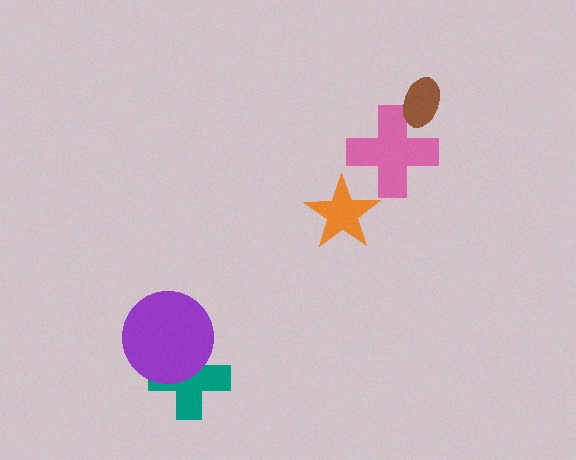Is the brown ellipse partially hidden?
No, no other shape covers it.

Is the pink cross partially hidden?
Yes, it is partially covered by another shape.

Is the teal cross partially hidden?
Yes, it is partially covered by another shape.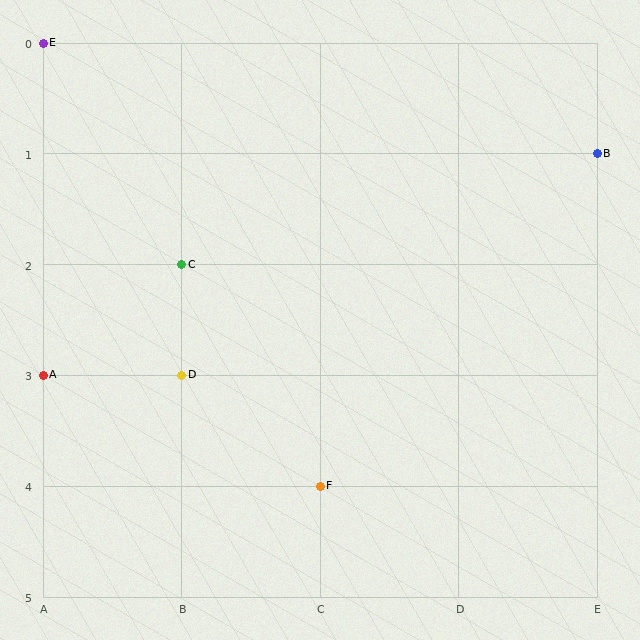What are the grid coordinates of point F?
Point F is at grid coordinates (C, 4).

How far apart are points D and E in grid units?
Points D and E are 1 column and 3 rows apart (about 3.2 grid units diagonally).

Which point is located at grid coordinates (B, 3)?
Point D is at (B, 3).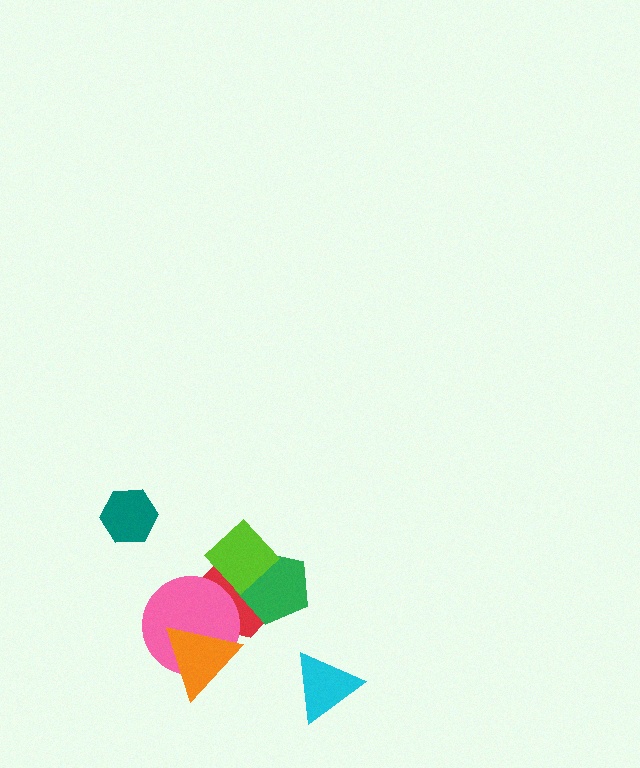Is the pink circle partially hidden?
Yes, it is partially covered by another shape.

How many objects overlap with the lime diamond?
2 objects overlap with the lime diamond.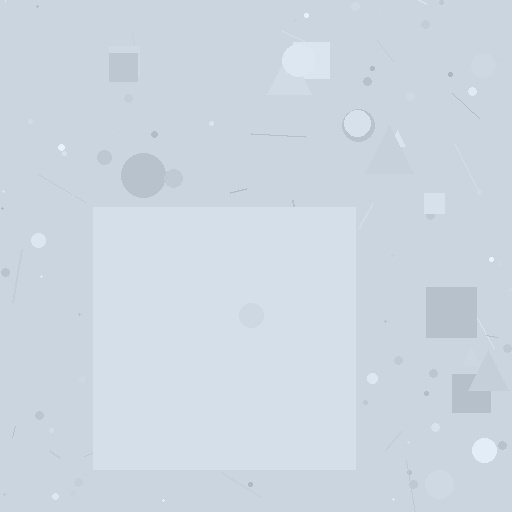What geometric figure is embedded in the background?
A square is embedded in the background.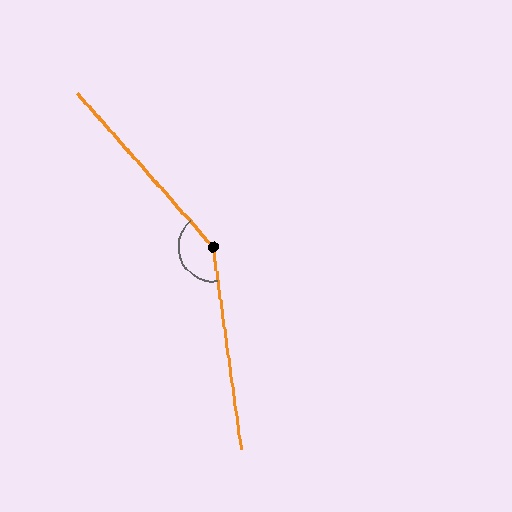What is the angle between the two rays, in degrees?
Approximately 146 degrees.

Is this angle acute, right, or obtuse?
It is obtuse.